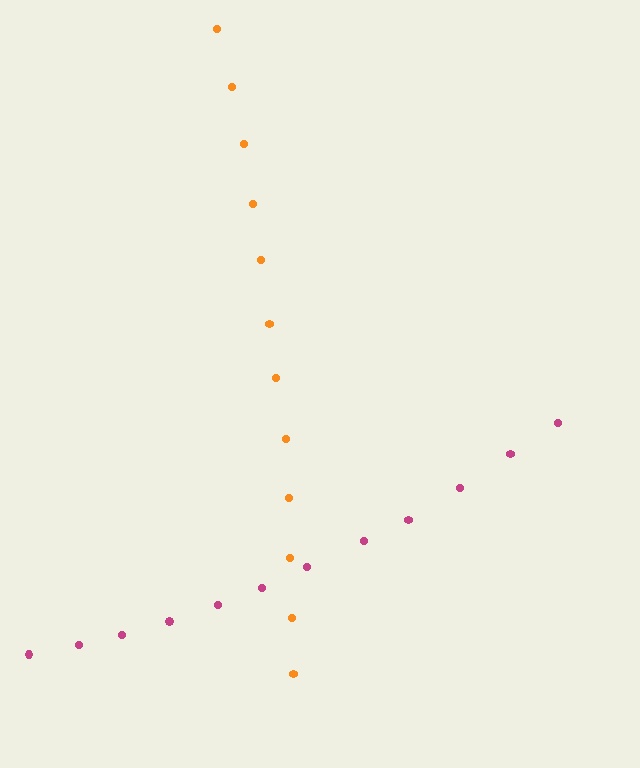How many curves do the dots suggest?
There are 2 distinct paths.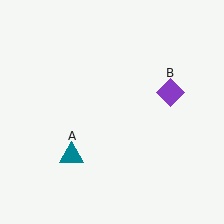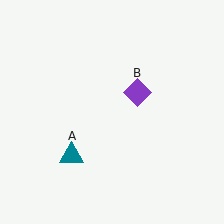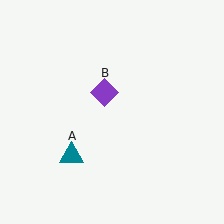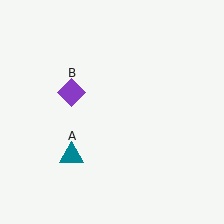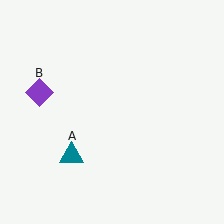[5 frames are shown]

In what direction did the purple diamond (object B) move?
The purple diamond (object B) moved left.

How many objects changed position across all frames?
1 object changed position: purple diamond (object B).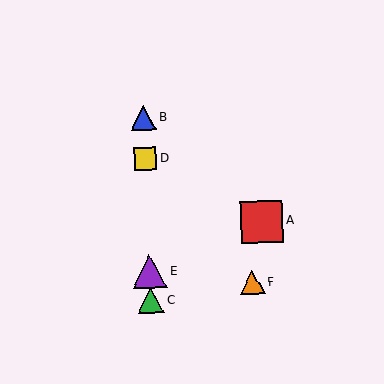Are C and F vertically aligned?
No, C is at x≈151 and F is at x≈252.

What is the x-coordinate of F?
Object F is at x≈252.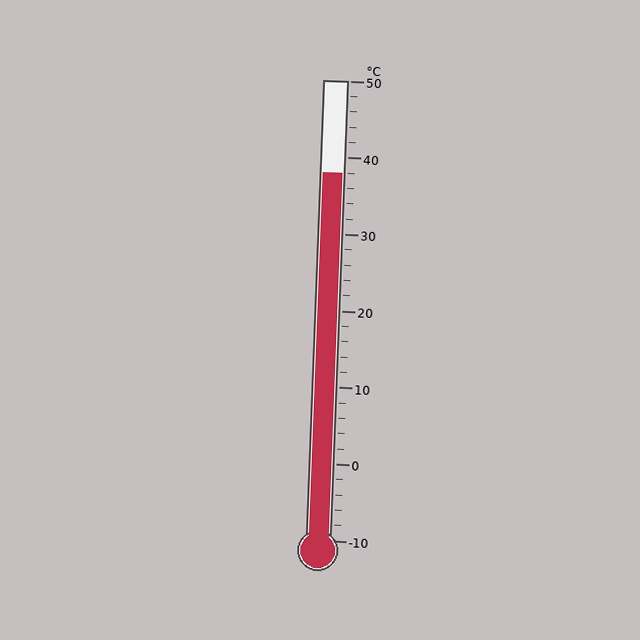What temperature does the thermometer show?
The thermometer shows approximately 38°C.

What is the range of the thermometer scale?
The thermometer scale ranges from -10°C to 50°C.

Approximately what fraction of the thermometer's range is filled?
The thermometer is filled to approximately 80% of its range.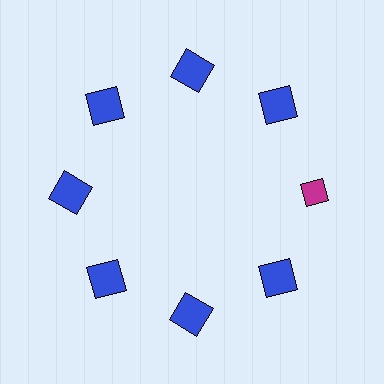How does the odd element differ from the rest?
It differs in both color (magenta instead of blue) and shape (diamond instead of square).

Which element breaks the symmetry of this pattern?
The magenta diamond at roughly the 3 o'clock position breaks the symmetry. All other shapes are blue squares.